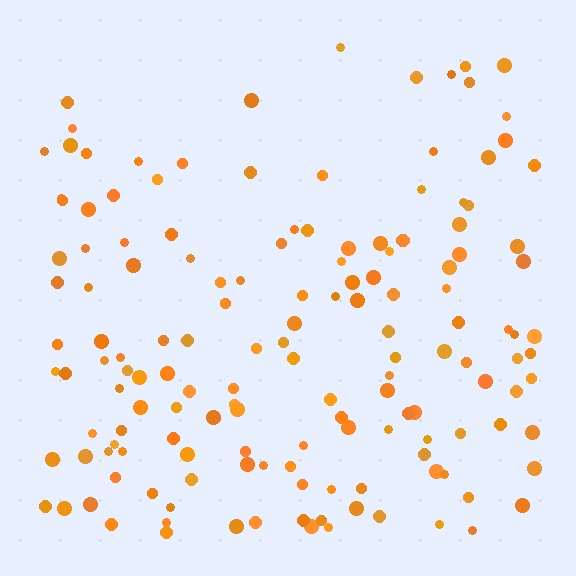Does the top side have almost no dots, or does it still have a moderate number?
Still a moderate number, just noticeably fewer than the bottom.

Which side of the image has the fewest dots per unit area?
The top.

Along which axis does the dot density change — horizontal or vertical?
Vertical.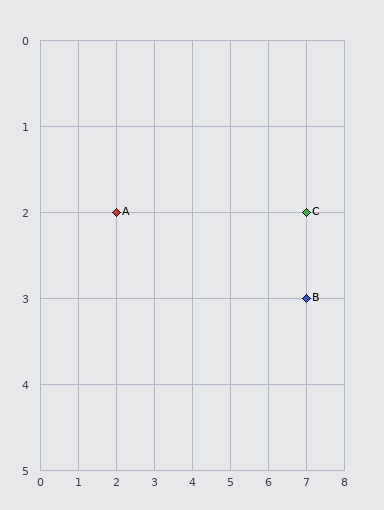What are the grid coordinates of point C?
Point C is at grid coordinates (7, 2).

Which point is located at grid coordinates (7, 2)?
Point C is at (7, 2).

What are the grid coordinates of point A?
Point A is at grid coordinates (2, 2).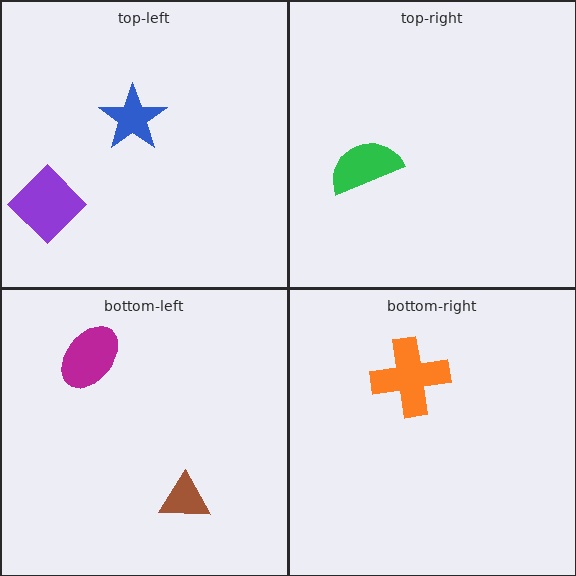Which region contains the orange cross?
The bottom-right region.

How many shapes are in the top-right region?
1.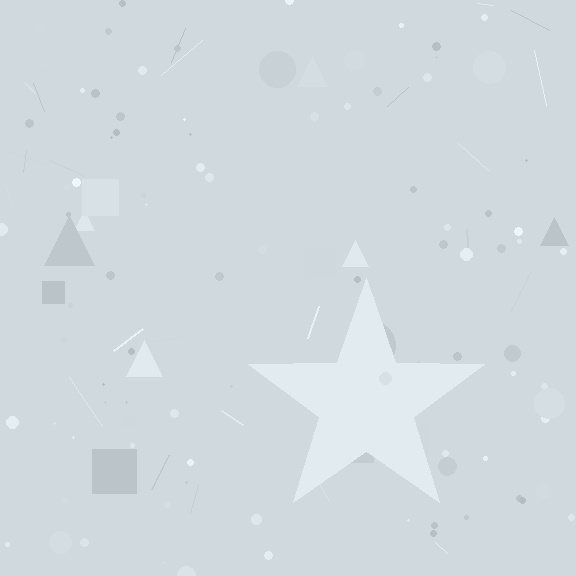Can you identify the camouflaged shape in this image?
The camouflaged shape is a star.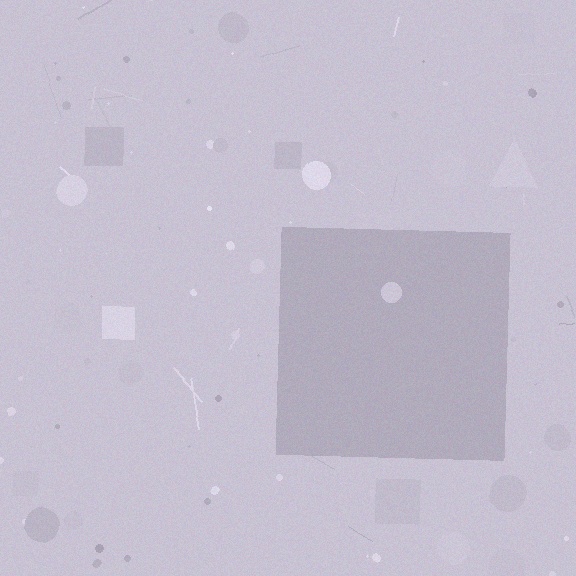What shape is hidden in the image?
A square is hidden in the image.